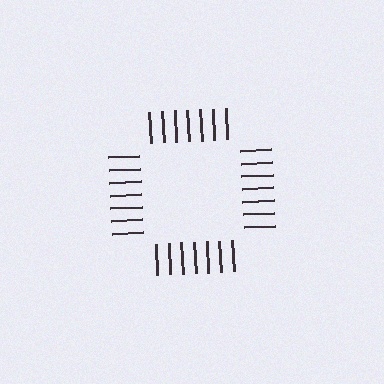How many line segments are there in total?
28 — 7 along each of the 4 edges.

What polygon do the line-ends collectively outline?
An illusory square — the line segments terminate on its edges but no continuous stroke is drawn.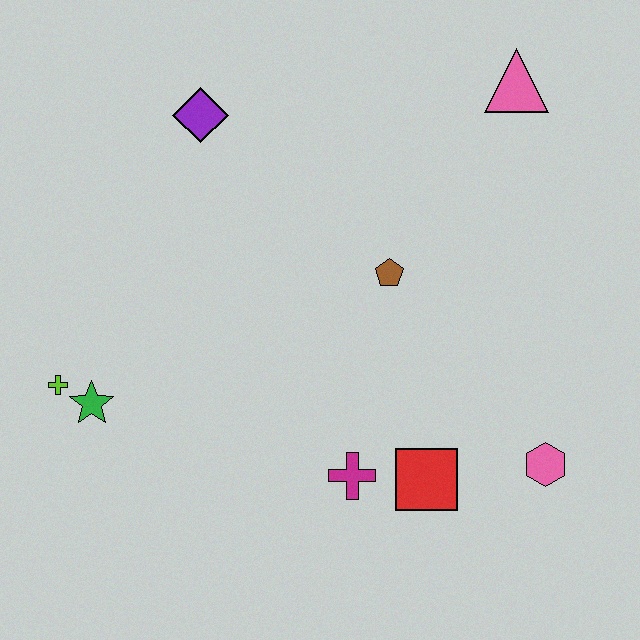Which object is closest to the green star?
The lime cross is closest to the green star.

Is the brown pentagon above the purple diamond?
No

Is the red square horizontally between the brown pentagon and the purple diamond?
No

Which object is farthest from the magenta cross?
The pink triangle is farthest from the magenta cross.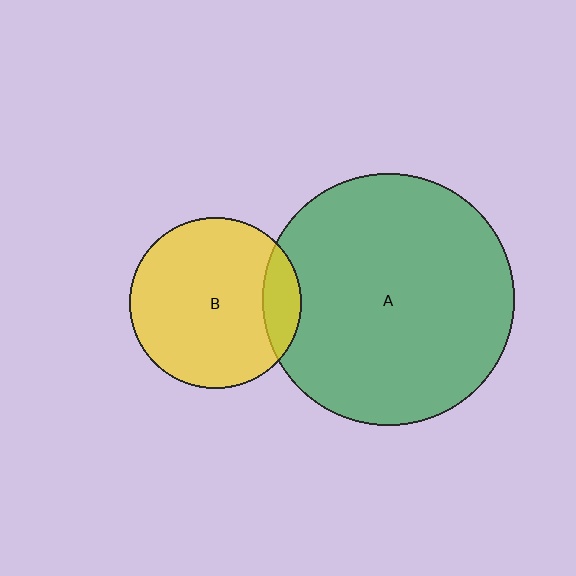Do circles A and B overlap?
Yes.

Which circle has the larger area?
Circle A (green).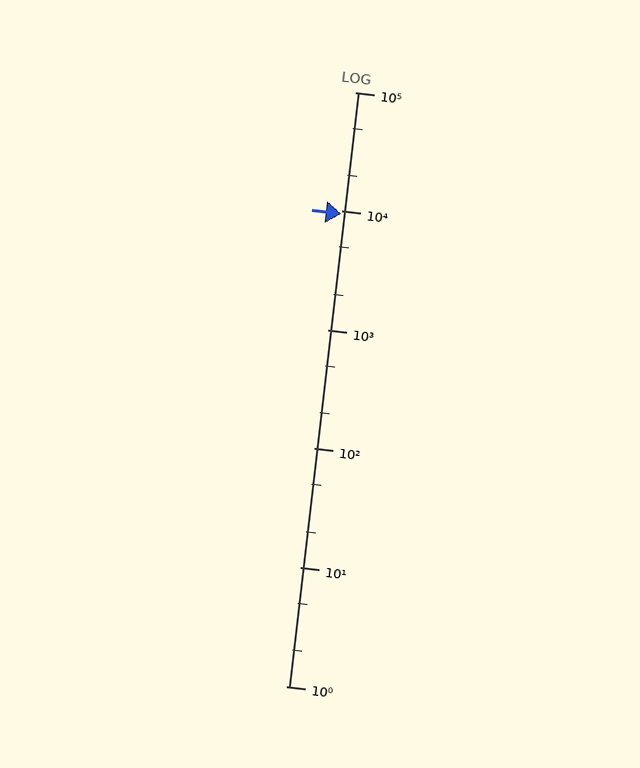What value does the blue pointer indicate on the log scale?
The pointer indicates approximately 9500.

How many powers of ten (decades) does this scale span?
The scale spans 5 decades, from 1 to 100000.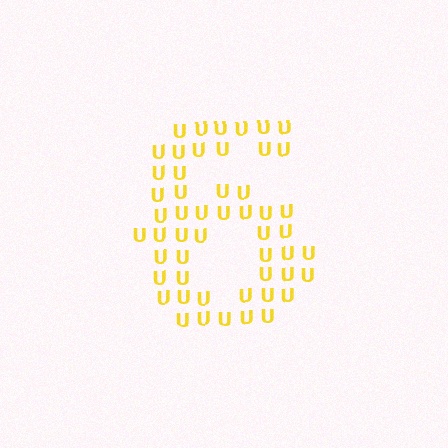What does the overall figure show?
The overall figure shows the digit 6.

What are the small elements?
The small elements are letter U's.